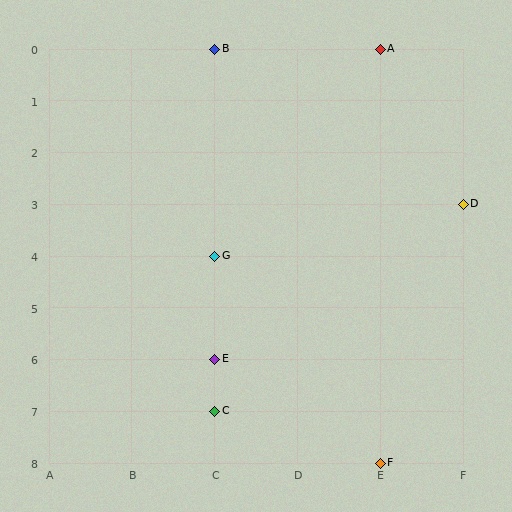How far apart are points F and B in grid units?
Points F and B are 2 columns and 8 rows apart (about 8.2 grid units diagonally).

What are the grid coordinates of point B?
Point B is at grid coordinates (C, 0).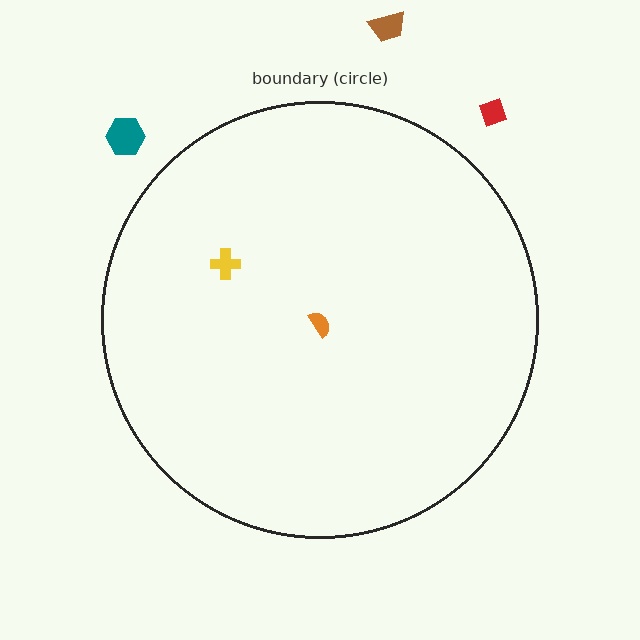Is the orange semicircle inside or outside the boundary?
Inside.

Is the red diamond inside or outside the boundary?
Outside.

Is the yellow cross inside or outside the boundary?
Inside.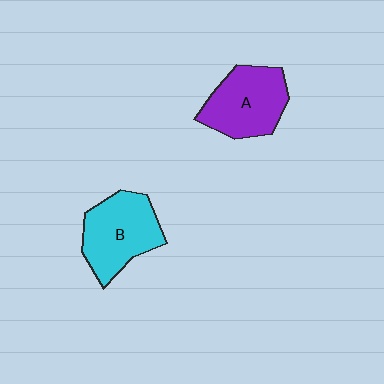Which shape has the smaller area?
Shape A (purple).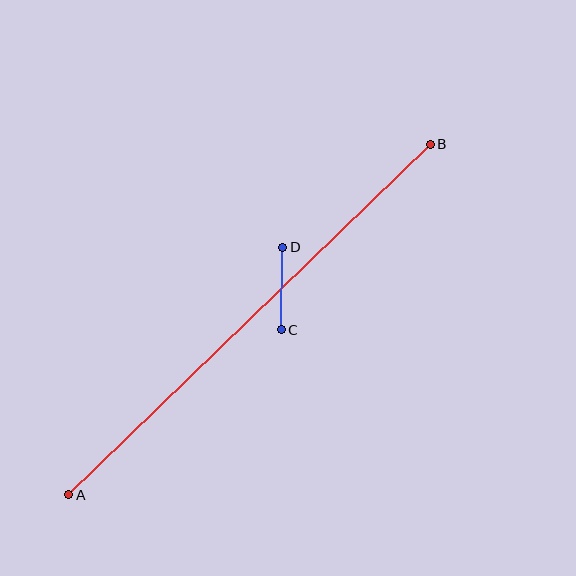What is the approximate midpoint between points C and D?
The midpoint is at approximately (282, 288) pixels.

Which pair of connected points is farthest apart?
Points A and B are farthest apart.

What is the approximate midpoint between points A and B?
The midpoint is at approximately (249, 319) pixels.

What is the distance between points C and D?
The distance is approximately 83 pixels.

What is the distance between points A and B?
The distance is approximately 504 pixels.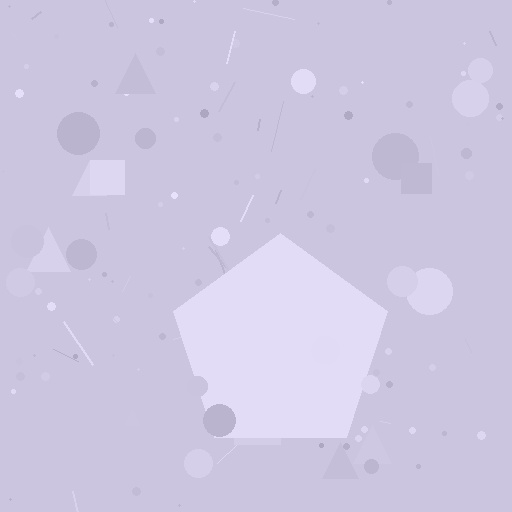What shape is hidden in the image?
A pentagon is hidden in the image.